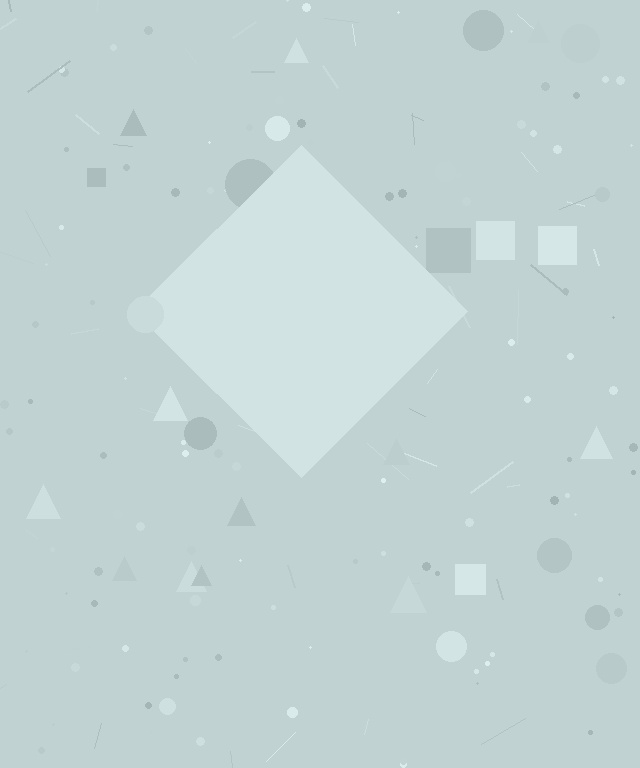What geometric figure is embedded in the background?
A diamond is embedded in the background.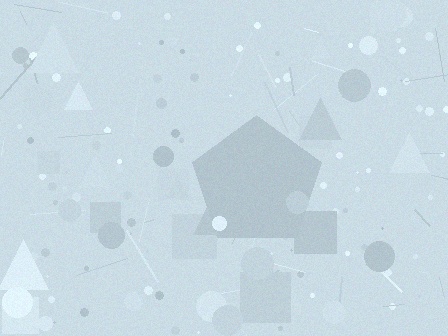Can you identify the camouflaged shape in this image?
The camouflaged shape is a pentagon.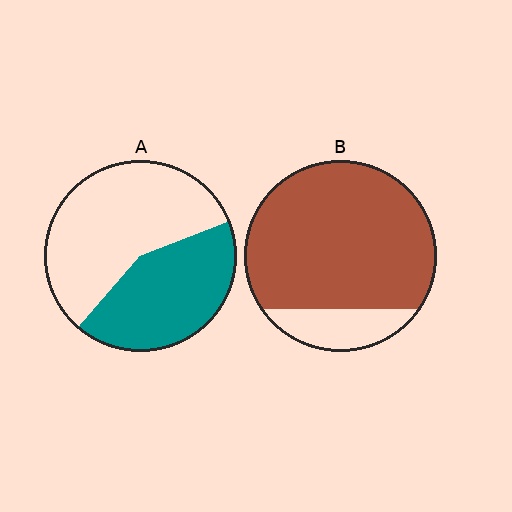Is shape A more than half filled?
No.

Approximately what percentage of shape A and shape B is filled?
A is approximately 45% and B is approximately 85%.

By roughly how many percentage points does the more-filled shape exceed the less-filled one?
By roughly 40 percentage points (B over A).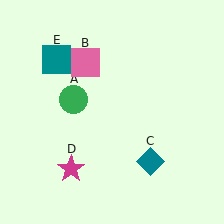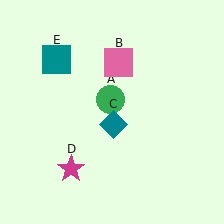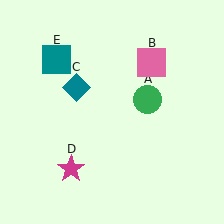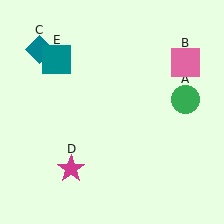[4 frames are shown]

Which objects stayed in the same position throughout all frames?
Magenta star (object D) and teal square (object E) remained stationary.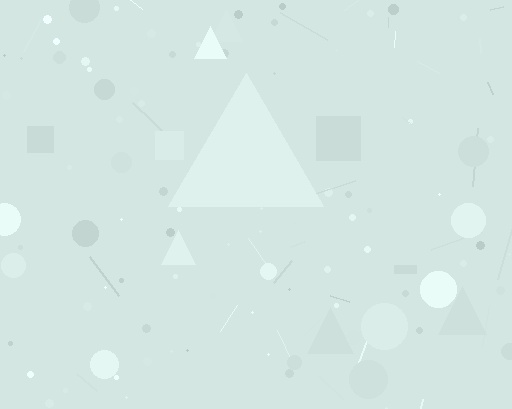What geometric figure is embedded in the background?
A triangle is embedded in the background.